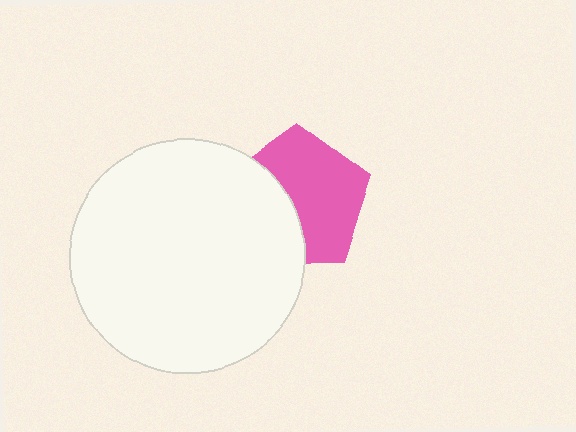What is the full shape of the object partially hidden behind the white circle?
The partially hidden object is a pink pentagon.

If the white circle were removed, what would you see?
You would see the complete pink pentagon.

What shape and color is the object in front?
The object in front is a white circle.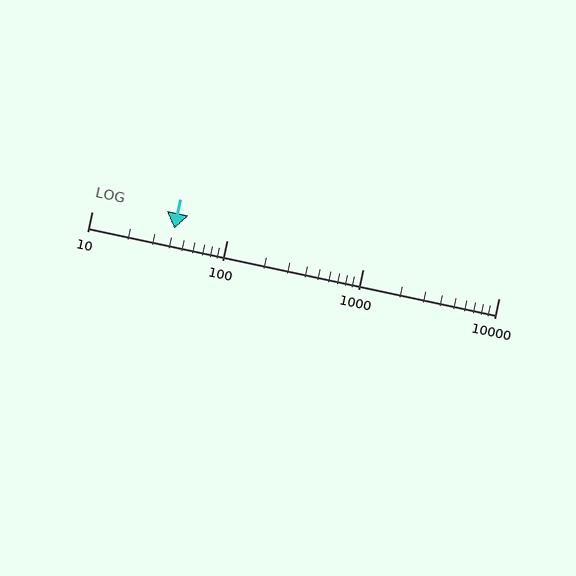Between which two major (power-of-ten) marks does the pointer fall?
The pointer is between 10 and 100.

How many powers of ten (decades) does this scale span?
The scale spans 3 decades, from 10 to 10000.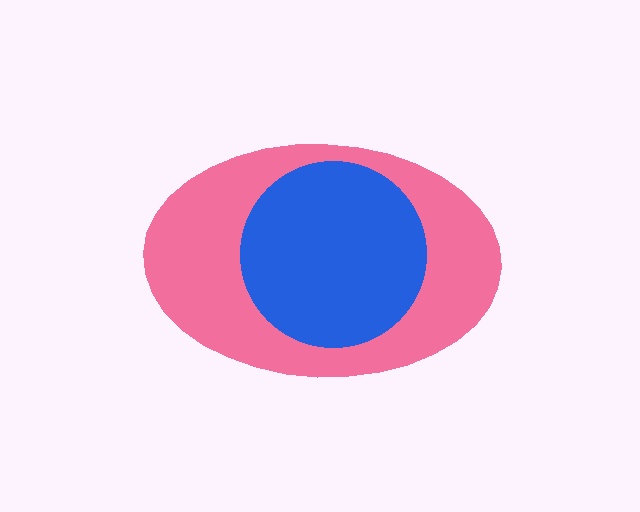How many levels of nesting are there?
2.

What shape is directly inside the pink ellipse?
The blue circle.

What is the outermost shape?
The pink ellipse.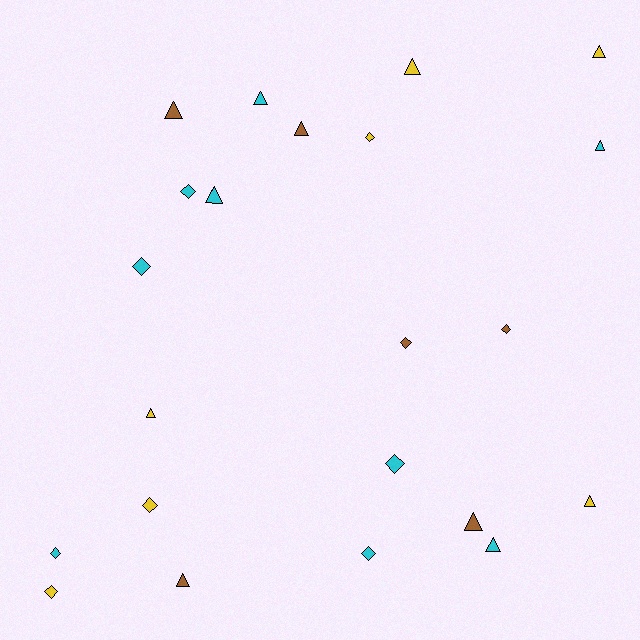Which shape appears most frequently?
Triangle, with 12 objects.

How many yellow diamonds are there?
There are 3 yellow diamonds.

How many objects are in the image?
There are 22 objects.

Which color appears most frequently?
Cyan, with 9 objects.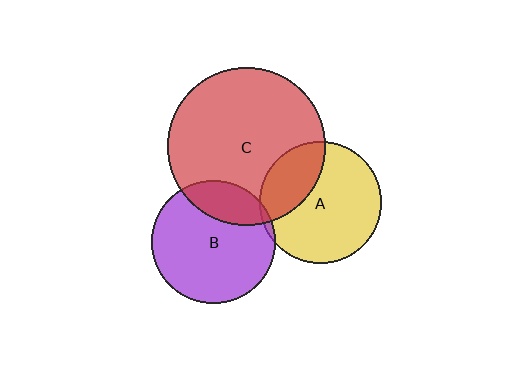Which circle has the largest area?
Circle C (red).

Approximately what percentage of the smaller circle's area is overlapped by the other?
Approximately 5%.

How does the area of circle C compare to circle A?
Approximately 1.7 times.